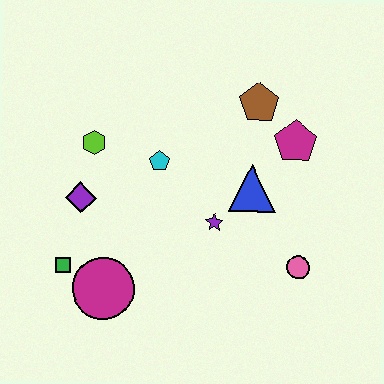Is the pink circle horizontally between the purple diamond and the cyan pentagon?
No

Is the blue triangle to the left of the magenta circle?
No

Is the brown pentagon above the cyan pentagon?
Yes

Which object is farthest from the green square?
The magenta pentagon is farthest from the green square.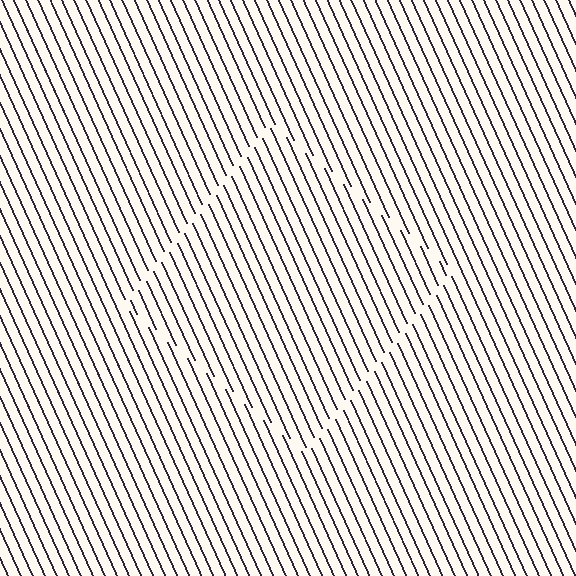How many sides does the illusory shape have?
4 sides — the line-ends trace a square.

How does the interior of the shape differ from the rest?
The interior of the shape contains the same grating, shifted by half a period — the contour is defined by the phase discontinuity where line-ends from the inner and outer gratings abut.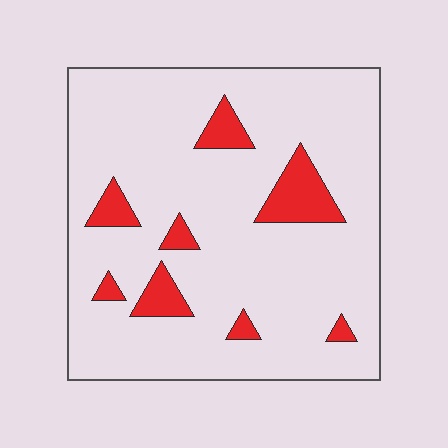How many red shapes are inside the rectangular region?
8.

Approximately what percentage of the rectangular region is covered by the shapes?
Approximately 10%.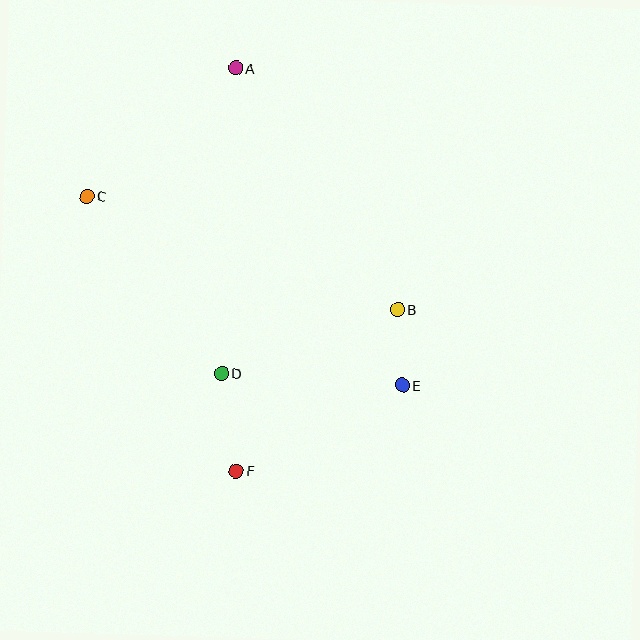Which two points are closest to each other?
Points B and E are closest to each other.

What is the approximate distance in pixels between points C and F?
The distance between C and F is approximately 312 pixels.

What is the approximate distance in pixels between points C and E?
The distance between C and E is approximately 368 pixels.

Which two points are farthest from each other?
Points A and F are farthest from each other.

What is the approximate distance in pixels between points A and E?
The distance between A and E is approximately 358 pixels.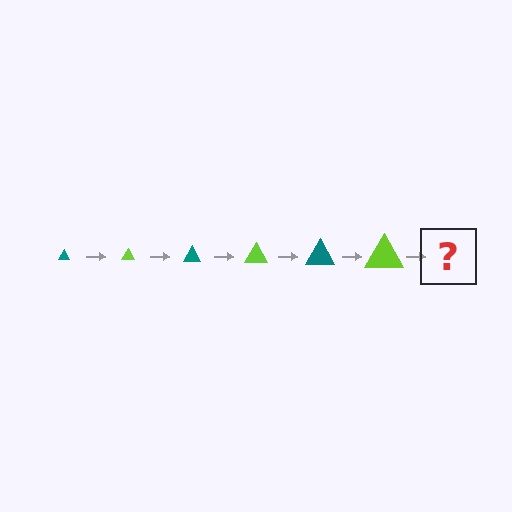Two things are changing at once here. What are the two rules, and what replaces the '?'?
The two rules are that the triangle grows larger each step and the color cycles through teal and lime. The '?' should be a teal triangle, larger than the previous one.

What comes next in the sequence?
The next element should be a teal triangle, larger than the previous one.